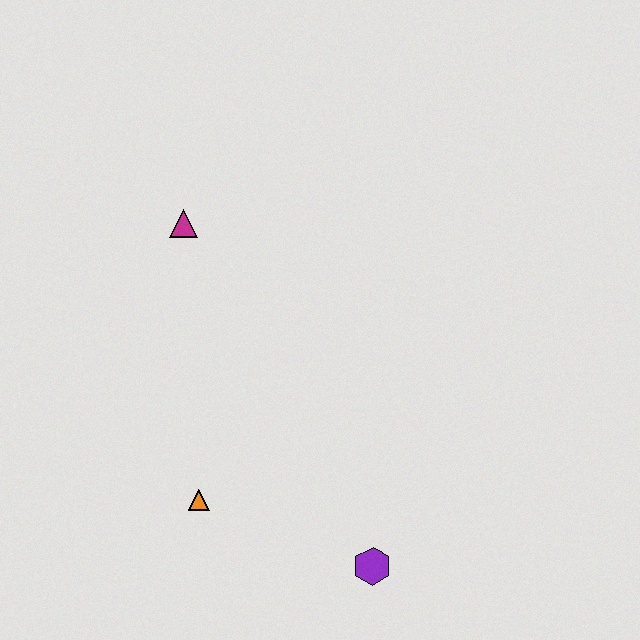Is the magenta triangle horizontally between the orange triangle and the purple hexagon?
No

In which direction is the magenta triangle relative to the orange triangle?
The magenta triangle is above the orange triangle.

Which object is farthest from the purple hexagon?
The magenta triangle is farthest from the purple hexagon.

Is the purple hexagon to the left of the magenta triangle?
No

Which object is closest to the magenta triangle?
The orange triangle is closest to the magenta triangle.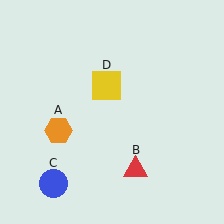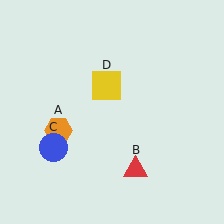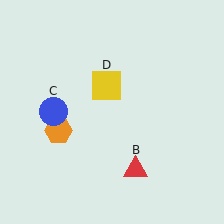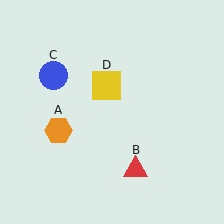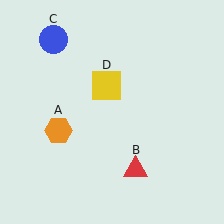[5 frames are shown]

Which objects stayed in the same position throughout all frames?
Orange hexagon (object A) and red triangle (object B) and yellow square (object D) remained stationary.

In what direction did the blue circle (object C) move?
The blue circle (object C) moved up.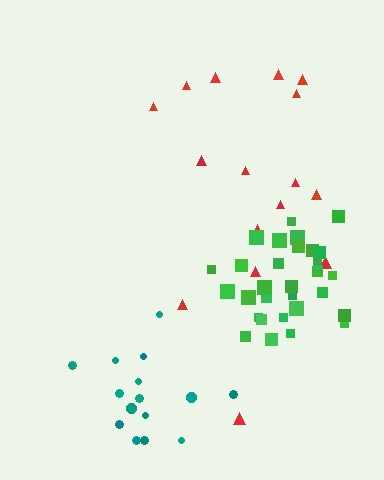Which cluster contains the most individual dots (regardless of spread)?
Green (31).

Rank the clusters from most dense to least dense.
green, teal, red.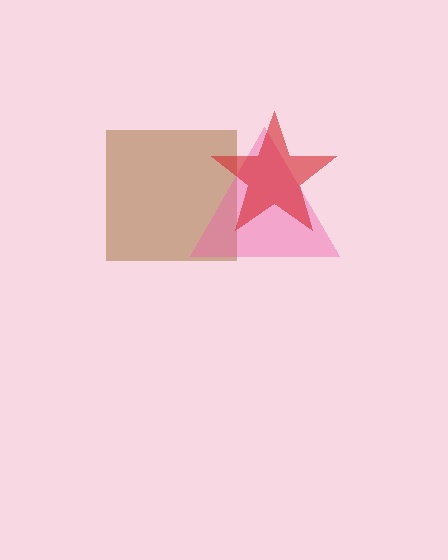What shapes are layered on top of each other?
The layered shapes are: a brown square, a pink triangle, a red star.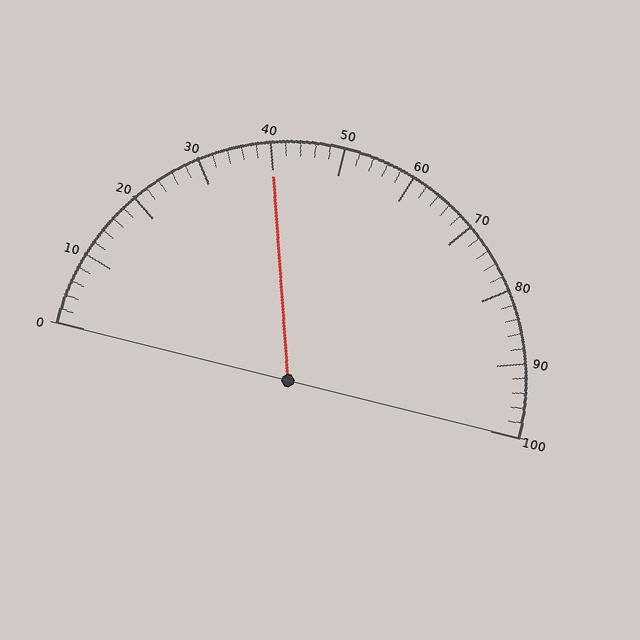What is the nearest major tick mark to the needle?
The nearest major tick mark is 40.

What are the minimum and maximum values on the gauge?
The gauge ranges from 0 to 100.